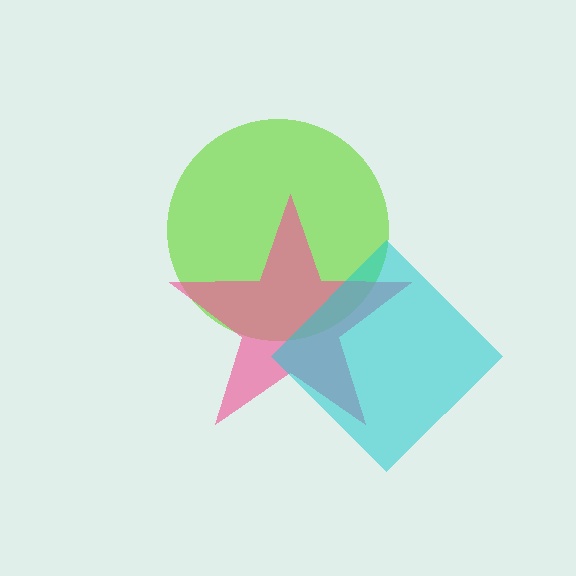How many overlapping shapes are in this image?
There are 3 overlapping shapes in the image.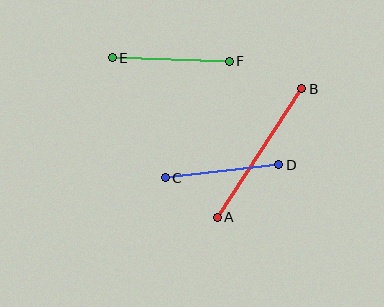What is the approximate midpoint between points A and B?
The midpoint is at approximately (259, 153) pixels.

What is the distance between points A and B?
The distance is approximately 154 pixels.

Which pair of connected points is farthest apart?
Points A and B are farthest apart.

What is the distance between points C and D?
The distance is approximately 115 pixels.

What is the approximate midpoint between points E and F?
The midpoint is at approximately (171, 60) pixels.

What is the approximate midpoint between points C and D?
The midpoint is at approximately (222, 171) pixels.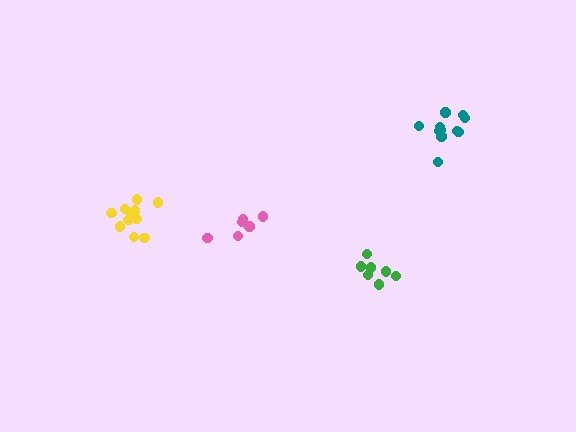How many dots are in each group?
Group 1: 7 dots, Group 2: 11 dots, Group 3: 11 dots, Group 4: 6 dots (35 total).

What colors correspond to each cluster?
The clusters are colored: green, yellow, teal, pink.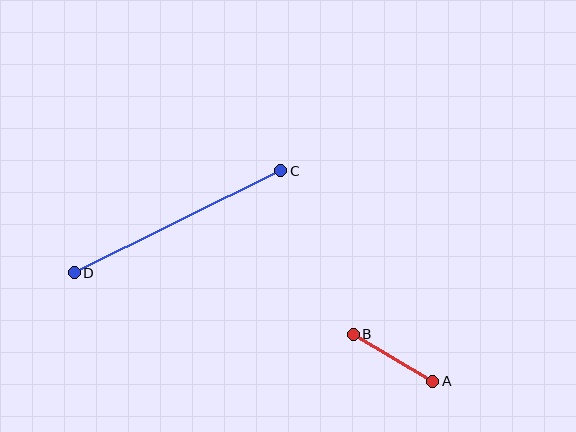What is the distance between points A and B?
The distance is approximately 92 pixels.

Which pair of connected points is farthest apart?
Points C and D are farthest apart.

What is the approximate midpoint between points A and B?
The midpoint is at approximately (393, 358) pixels.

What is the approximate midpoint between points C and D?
The midpoint is at approximately (177, 222) pixels.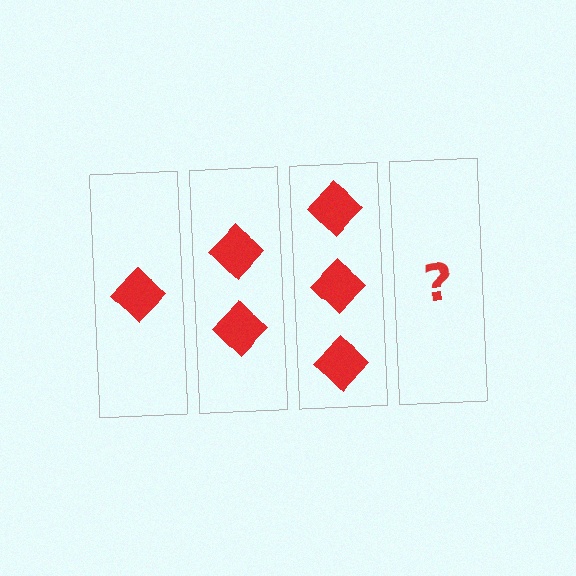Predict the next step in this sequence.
The next step is 4 diamonds.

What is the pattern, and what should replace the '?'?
The pattern is that each step adds one more diamond. The '?' should be 4 diamonds.